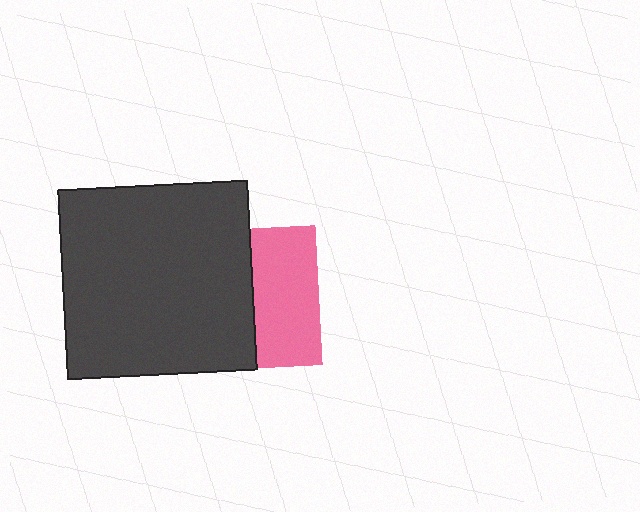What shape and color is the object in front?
The object in front is a dark gray square.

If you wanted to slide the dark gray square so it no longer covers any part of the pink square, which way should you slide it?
Slide it left — that is the most direct way to separate the two shapes.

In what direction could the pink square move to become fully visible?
The pink square could move right. That would shift it out from behind the dark gray square entirely.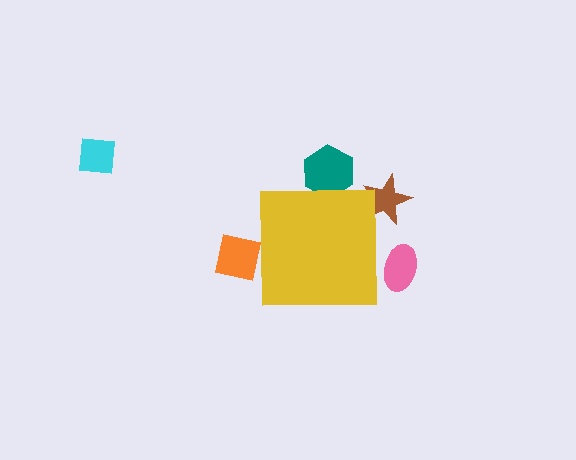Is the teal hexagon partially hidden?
Yes, the teal hexagon is partially hidden behind the yellow square.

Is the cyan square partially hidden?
No, the cyan square is fully visible.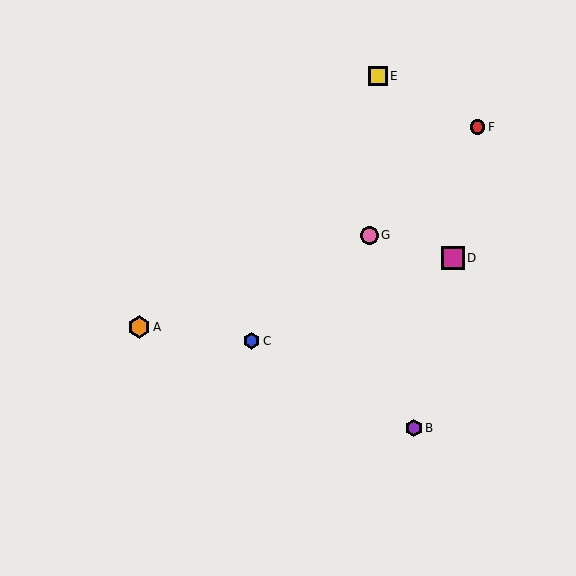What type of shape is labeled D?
Shape D is a magenta square.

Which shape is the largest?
The orange hexagon (labeled A) is the largest.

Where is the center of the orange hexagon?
The center of the orange hexagon is at (139, 327).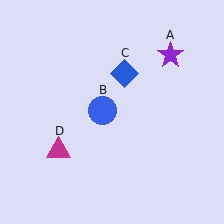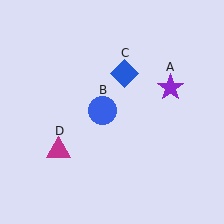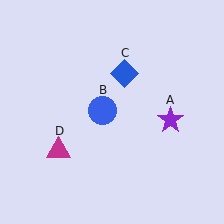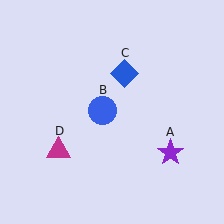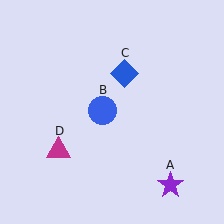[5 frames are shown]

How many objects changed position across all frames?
1 object changed position: purple star (object A).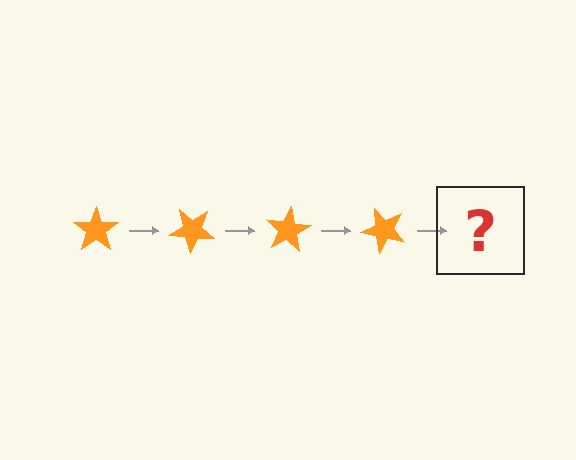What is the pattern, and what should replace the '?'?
The pattern is that the star rotates 40 degrees each step. The '?' should be an orange star rotated 160 degrees.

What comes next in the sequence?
The next element should be an orange star rotated 160 degrees.